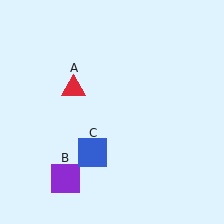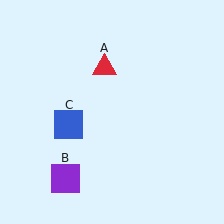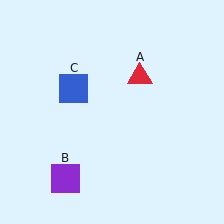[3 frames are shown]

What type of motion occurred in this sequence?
The red triangle (object A), blue square (object C) rotated clockwise around the center of the scene.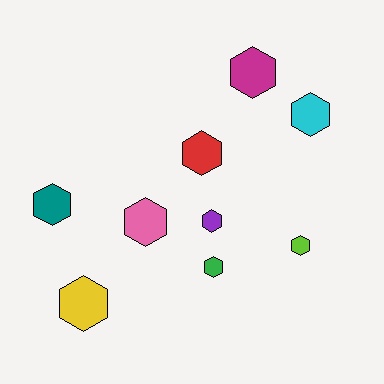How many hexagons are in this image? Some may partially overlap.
There are 9 hexagons.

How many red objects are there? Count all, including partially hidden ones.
There is 1 red object.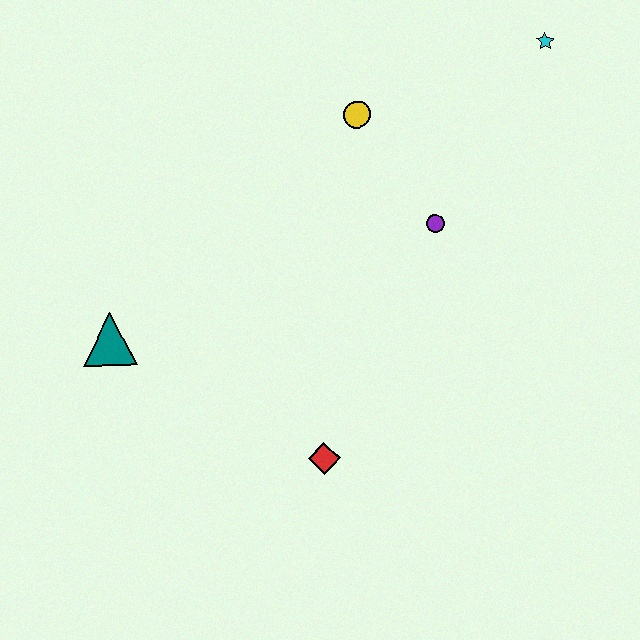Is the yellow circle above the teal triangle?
Yes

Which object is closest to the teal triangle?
The red diamond is closest to the teal triangle.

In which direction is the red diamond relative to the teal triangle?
The red diamond is to the right of the teal triangle.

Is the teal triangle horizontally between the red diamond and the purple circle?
No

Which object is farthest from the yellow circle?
The red diamond is farthest from the yellow circle.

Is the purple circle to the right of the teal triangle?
Yes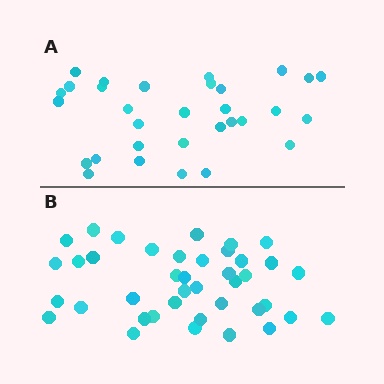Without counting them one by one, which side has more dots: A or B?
Region B (the bottom region) has more dots.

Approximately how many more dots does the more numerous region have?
Region B has roughly 8 or so more dots than region A.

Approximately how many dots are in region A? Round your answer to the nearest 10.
About 30 dots. (The exact count is 31, which rounds to 30.)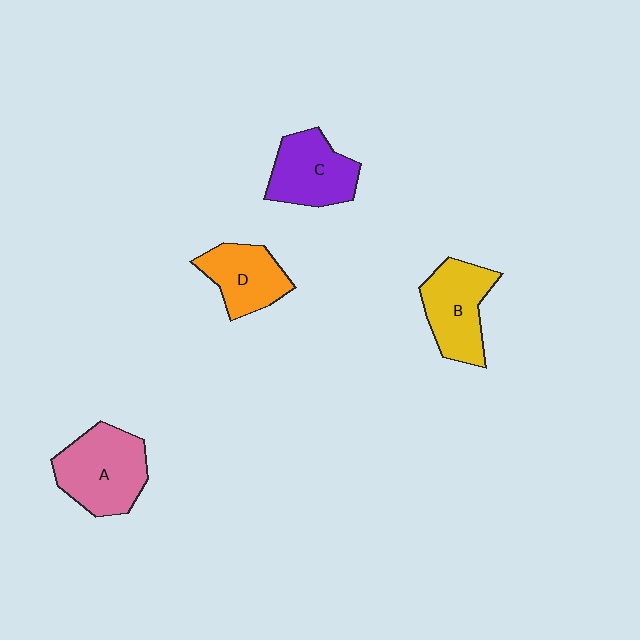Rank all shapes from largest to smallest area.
From largest to smallest: A (pink), B (yellow), C (purple), D (orange).